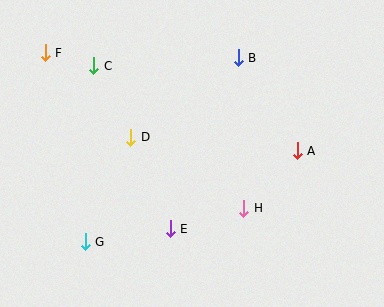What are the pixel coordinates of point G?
Point G is at (85, 242).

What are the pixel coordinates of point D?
Point D is at (131, 137).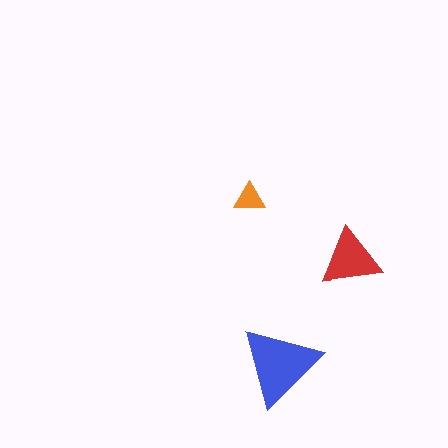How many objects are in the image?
There are 3 objects in the image.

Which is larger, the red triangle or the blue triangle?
The blue one.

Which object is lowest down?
The blue triangle is bottommost.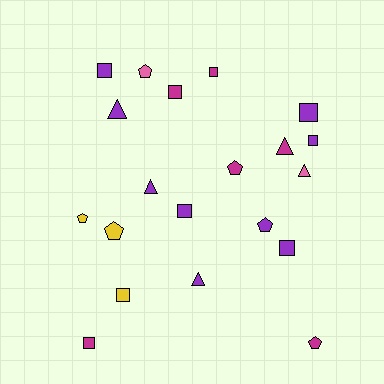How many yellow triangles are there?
There are no yellow triangles.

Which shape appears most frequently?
Square, with 9 objects.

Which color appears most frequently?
Purple, with 9 objects.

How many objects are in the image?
There are 20 objects.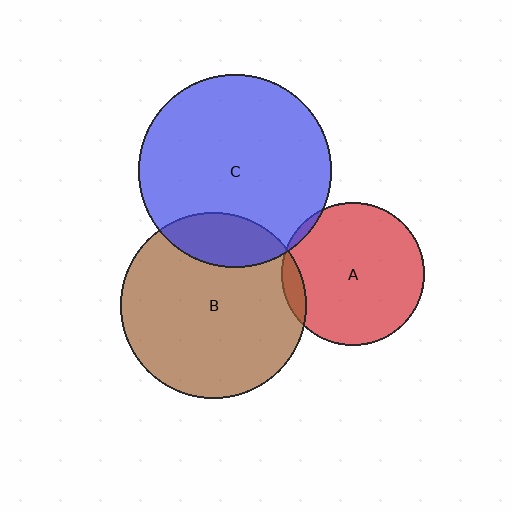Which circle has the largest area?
Circle C (blue).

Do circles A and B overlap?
Yes.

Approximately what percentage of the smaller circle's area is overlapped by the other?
Approximately 5%.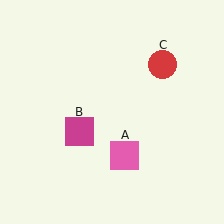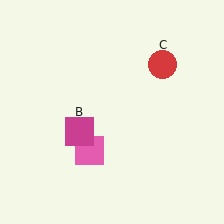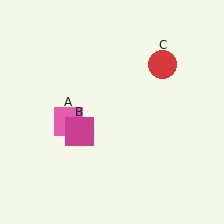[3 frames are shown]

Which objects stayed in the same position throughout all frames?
Magenta square (object B) and red circle (object C) remained stationary.